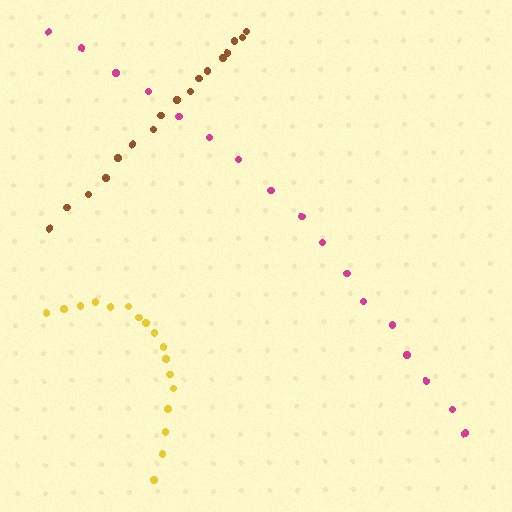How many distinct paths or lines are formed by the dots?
There are 3 distinct paths.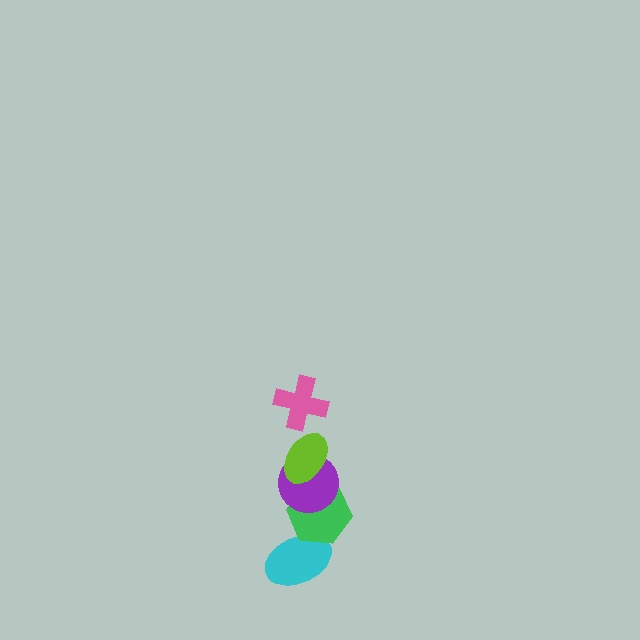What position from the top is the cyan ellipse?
The cyan ellipse is 5th from the top.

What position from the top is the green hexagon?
The green hexagon is 4th from the top.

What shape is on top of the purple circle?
The lime ellipse is on top of the purple circle.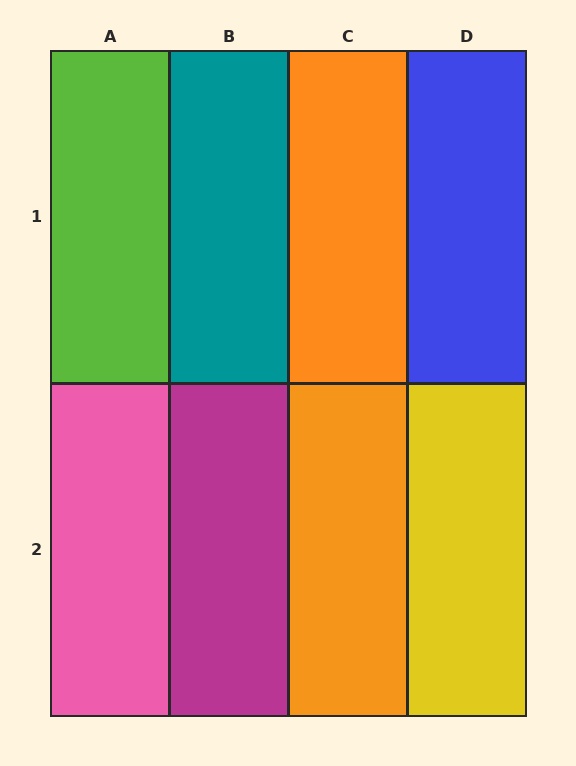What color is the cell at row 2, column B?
Magenta.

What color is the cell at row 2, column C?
Orange.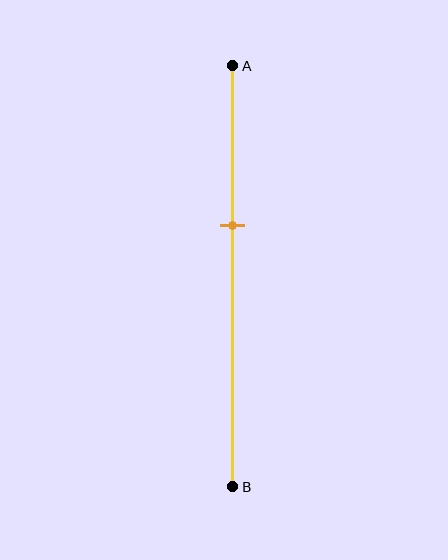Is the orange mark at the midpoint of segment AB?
No, the mark is at about 40% from A, not at the 50% midpoint.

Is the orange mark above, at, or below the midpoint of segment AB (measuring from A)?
The orange mark is above the midpoint of segment AB.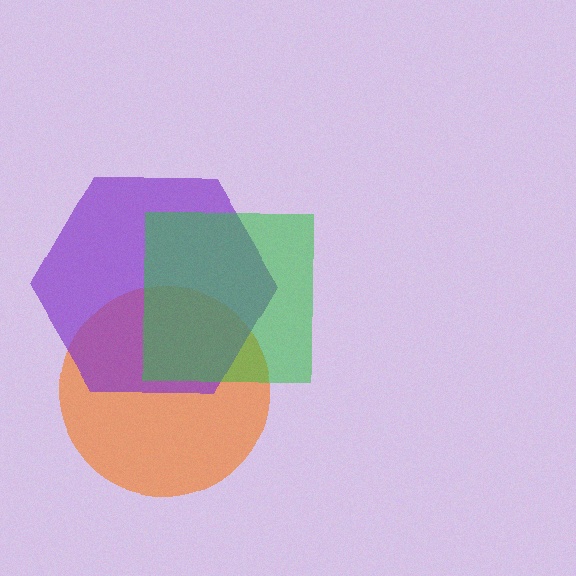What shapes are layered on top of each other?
The layered shapes are: an orange circle, a purple hexagon, a green square.